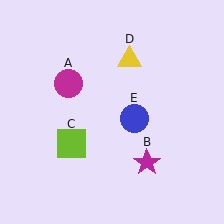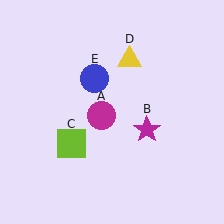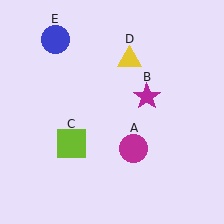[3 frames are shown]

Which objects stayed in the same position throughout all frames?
Lime square (object C) and yellow triangle (object D) remained stationary.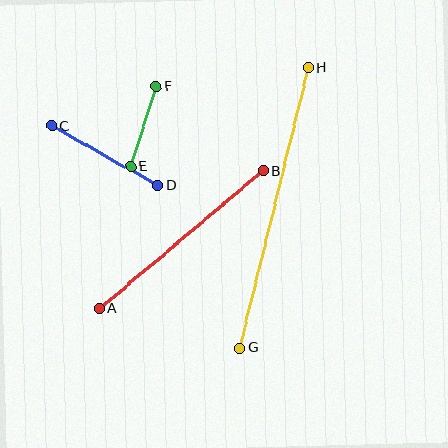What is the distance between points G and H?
The distance is approximately 289 pixels.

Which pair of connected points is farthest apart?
Points G and H are farthest apart.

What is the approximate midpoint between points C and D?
The midpoint is at approximately (105, 156) pixels.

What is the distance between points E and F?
The distance is approximately 84 pixels.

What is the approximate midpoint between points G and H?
The midpoint is at approximately (274, 208) pixels.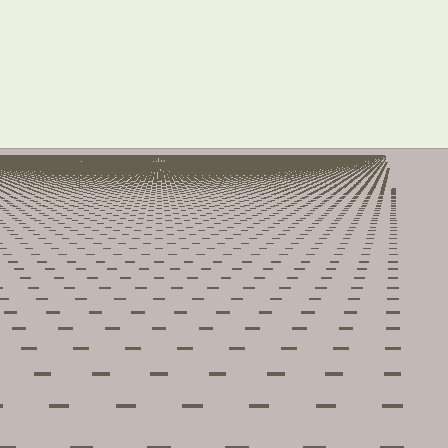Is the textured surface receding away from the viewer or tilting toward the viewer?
The surface is receding away from the viewer. Texture elements get smaller and denser toward the top.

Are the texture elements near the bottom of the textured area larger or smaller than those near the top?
Larger. Near the bottom, elements are closer to the viewer and appear at a bigger on-screen size.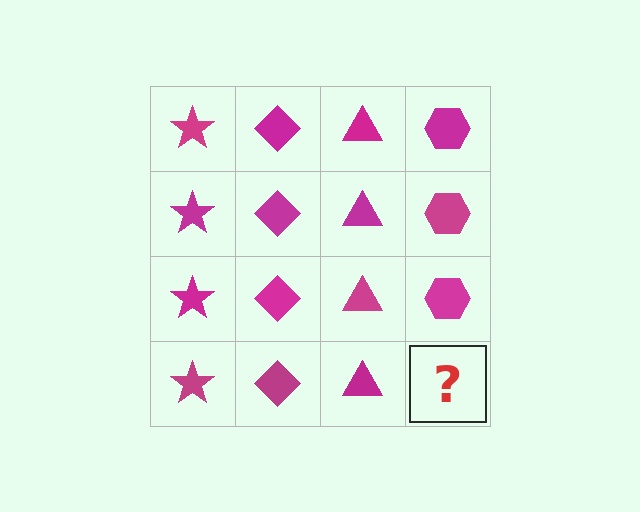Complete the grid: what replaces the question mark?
The question mark should be replaced with a magenta hexagon.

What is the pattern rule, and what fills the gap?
The rule is that each column has a consistent shape. The gap should be filled with a magenta hexagon.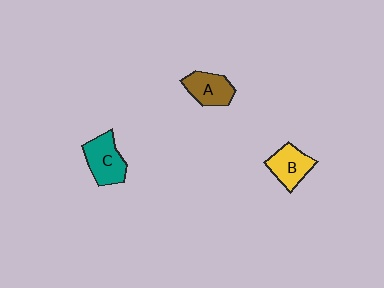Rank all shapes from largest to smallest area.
From largest to smallest: C (teal), B (yellow), A (brown).